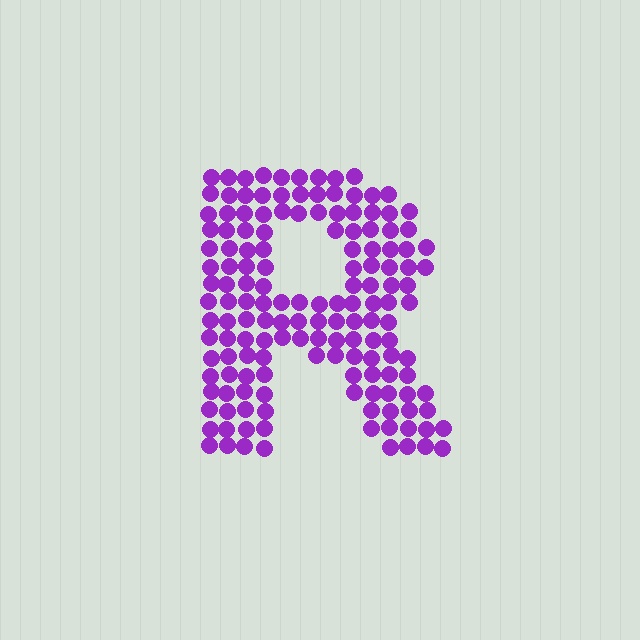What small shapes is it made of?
It is made of small circles.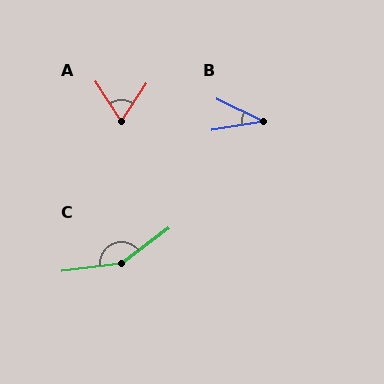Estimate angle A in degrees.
Approximately 67 degrees.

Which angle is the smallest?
B, at approximately 36 degrees.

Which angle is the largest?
C, at approximately 151 degrees.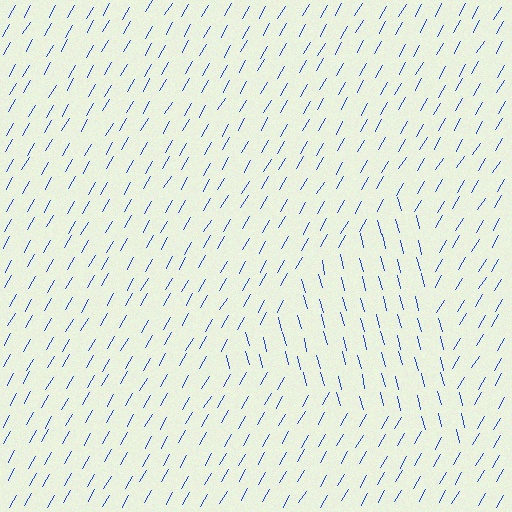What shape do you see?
I see a triangle.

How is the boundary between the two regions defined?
The boundary is defined purely by a change in line orientation (approximately 45 degrees difference). All lines are the same color and thickness.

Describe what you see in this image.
The image is filled with small blue line segments. A triangle region in the image has lines oriented differently from the surrounding lines, creating a visible texture boundary.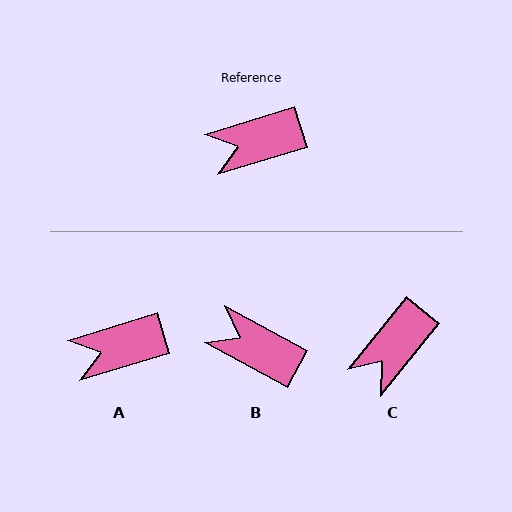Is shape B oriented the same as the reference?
No, it is off by about 46 degrees.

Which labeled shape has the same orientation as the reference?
A.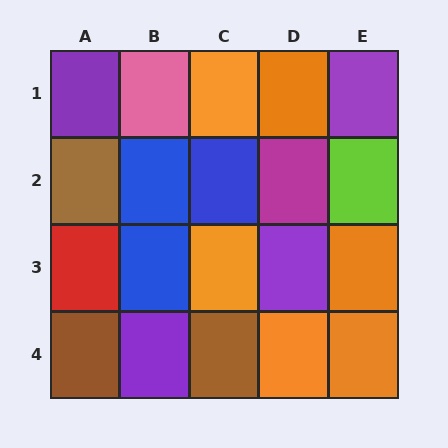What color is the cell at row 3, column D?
Purple.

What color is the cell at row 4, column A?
Brown.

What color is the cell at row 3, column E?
Orange.